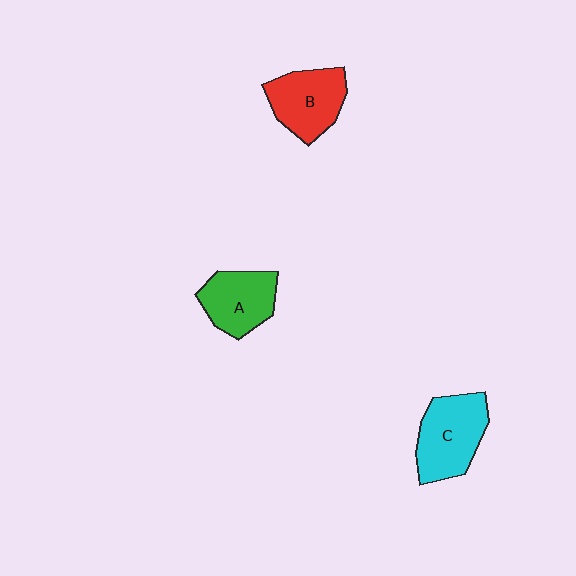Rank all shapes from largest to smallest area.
From largest to smallest: C (cyan), B (red), A (green).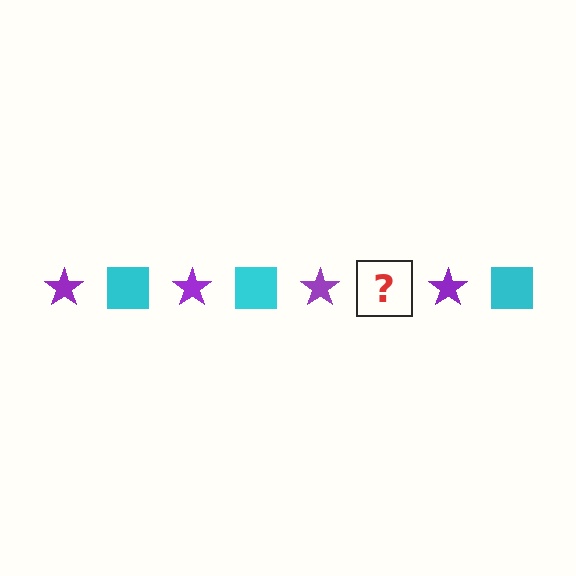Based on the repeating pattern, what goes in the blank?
The blank should be a cyan square.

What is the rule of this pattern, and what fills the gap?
The rule is that the pattern alternates between purple star and cyan square. The gap should be filled with a cyan square.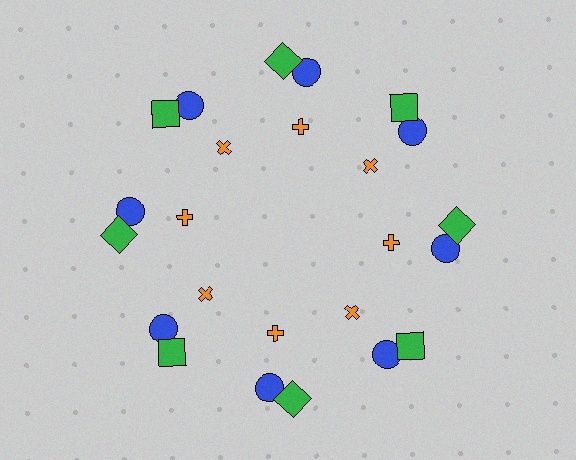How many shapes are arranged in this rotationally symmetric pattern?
There are 24 shapes, arranged in 8 groups of 3.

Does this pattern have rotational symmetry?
Yes, this pattern has 8-fold rotational symmetry. It looks the same after rotating 45 degrees around the center.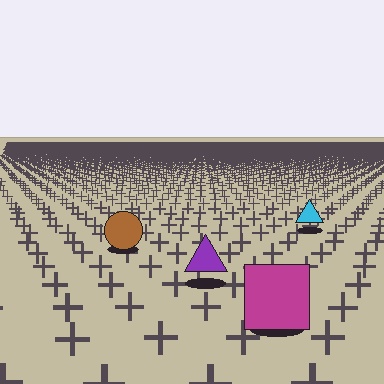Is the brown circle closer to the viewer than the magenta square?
No. The magenta square is closer — you can tell from the texture gradient: the ground texture is coarser near it.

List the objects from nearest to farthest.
From nearest to farthest: the magenta square, the purple triangle, the brown circle, the cyan triangle.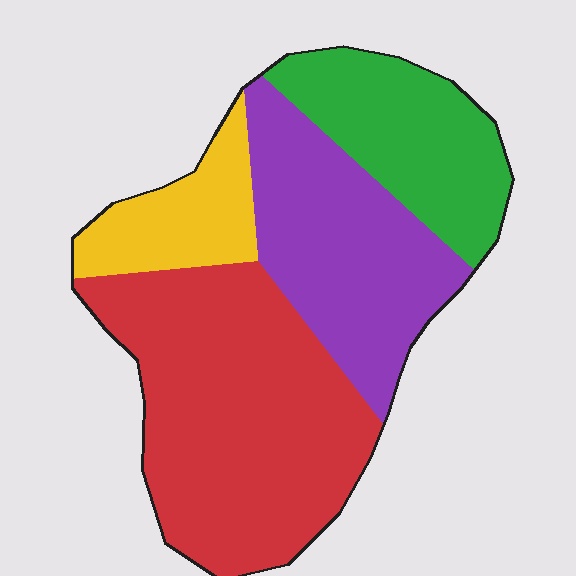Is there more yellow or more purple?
Purple.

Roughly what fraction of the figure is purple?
Purple covers 26% of the figure.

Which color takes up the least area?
Yellow, at roughly 10%.